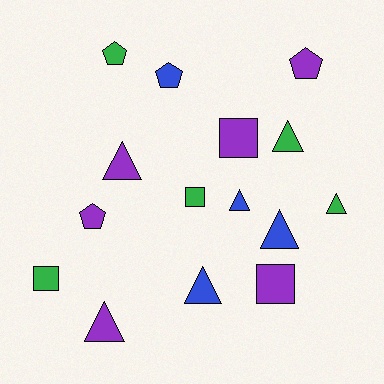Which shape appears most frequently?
Triangle, with 7 objects.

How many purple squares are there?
There are 2 purple squares.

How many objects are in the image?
There are 15 objects.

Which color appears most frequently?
Purple, with 6 objects.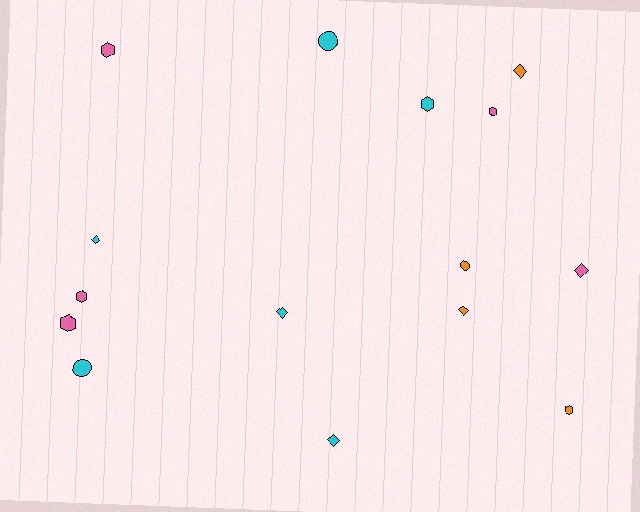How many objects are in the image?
There are 15 objects.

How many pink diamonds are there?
There is 1 pink diamond.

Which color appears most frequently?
Cyan, with 6 objects.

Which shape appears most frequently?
Hexagon, with 6 objects.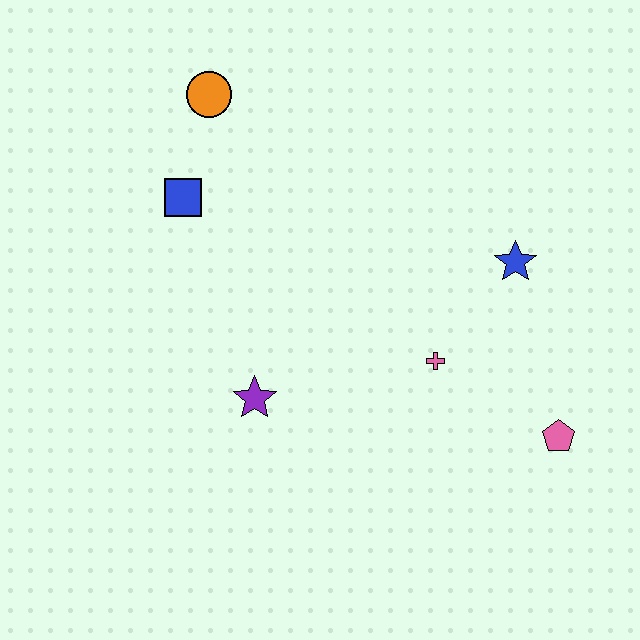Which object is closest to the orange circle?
The blue square is closest to the orange circle.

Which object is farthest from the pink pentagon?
The orange circle is farthest from the pink pentagon.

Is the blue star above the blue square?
No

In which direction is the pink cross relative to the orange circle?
The pink cross is below the orange circle.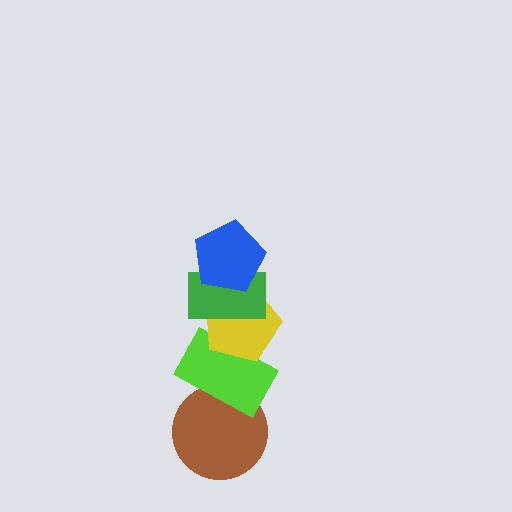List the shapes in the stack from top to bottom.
From top to bottom: the blue pentagon, the green rectangle, the yellow pentagon, the lime rectangle, the brown circle.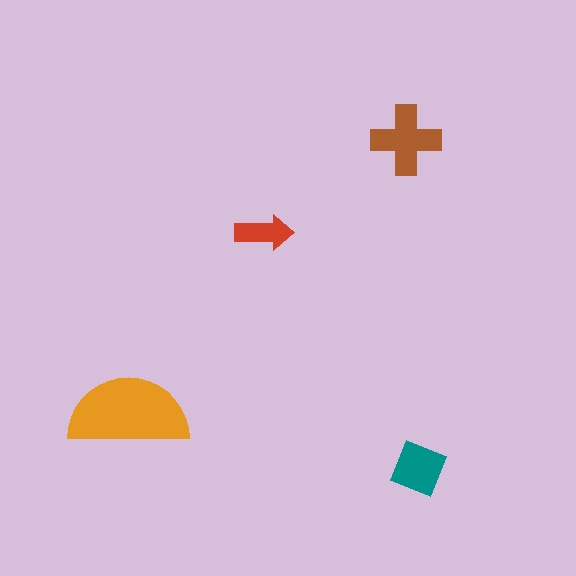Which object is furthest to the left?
The orange semicircle is leftmost.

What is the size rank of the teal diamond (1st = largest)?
3rd.